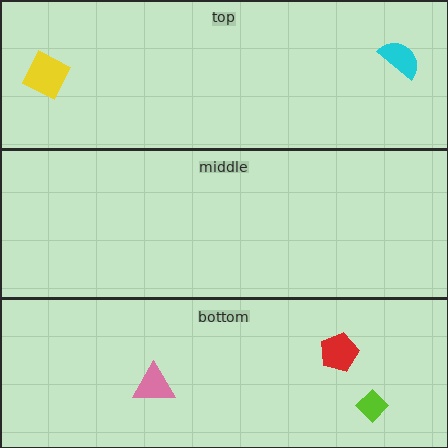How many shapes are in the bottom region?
3.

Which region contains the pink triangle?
The bottom region.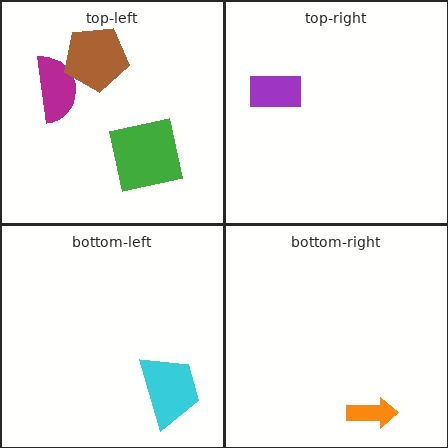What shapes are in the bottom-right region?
The orange arrow.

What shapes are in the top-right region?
The purple rectangle.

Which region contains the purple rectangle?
The top-right region.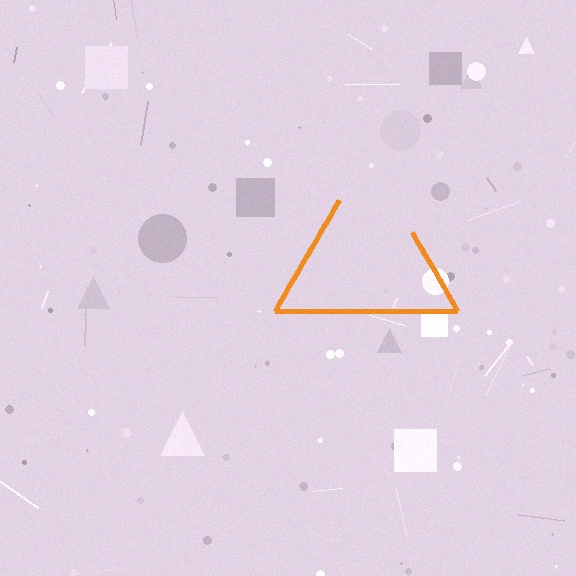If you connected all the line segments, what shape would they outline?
They would outline a triangle.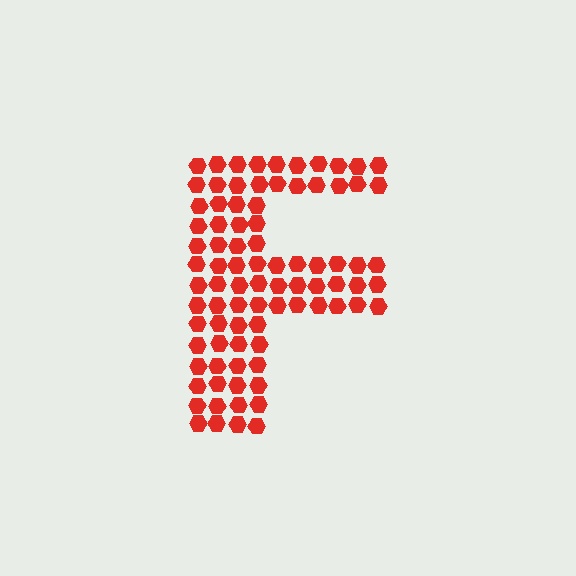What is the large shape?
The large shape is the letter F.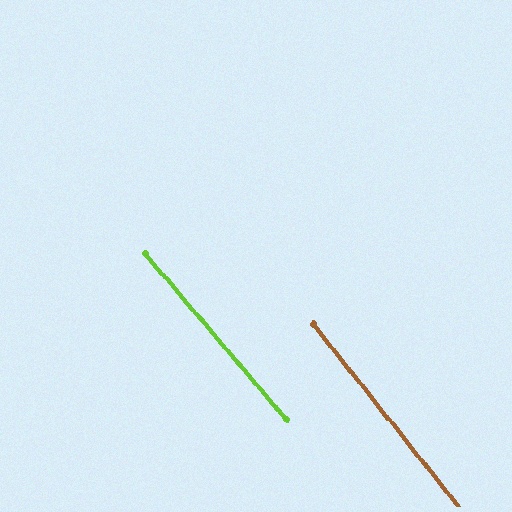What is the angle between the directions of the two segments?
Approximately 2 degrees.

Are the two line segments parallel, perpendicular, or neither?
Parallel — their directions differ by only 1.8°.